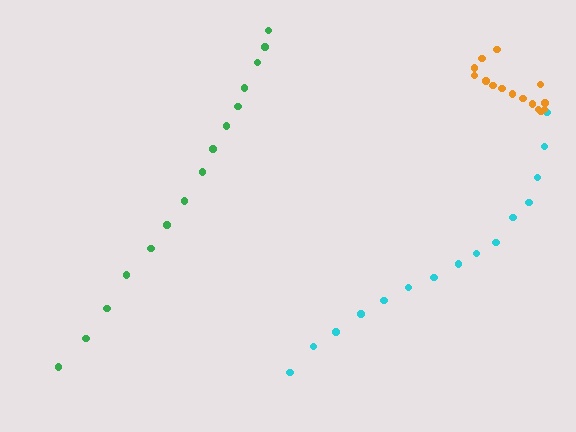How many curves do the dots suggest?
There are 3 distinct paths.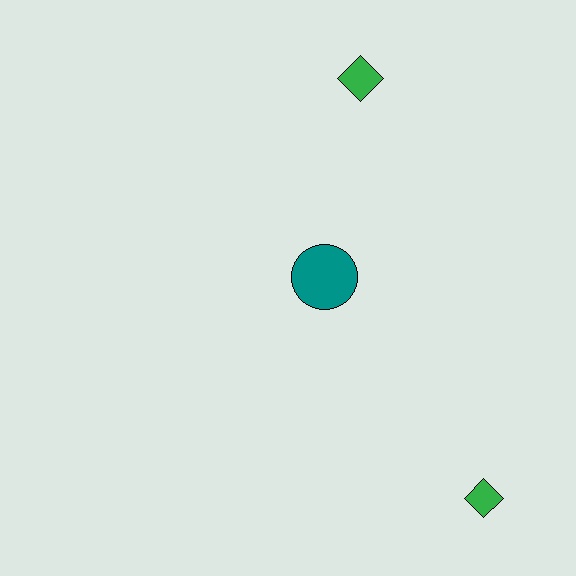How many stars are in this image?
There are no stars.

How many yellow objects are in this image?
There are no yellow objects.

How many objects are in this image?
There are 3 objects.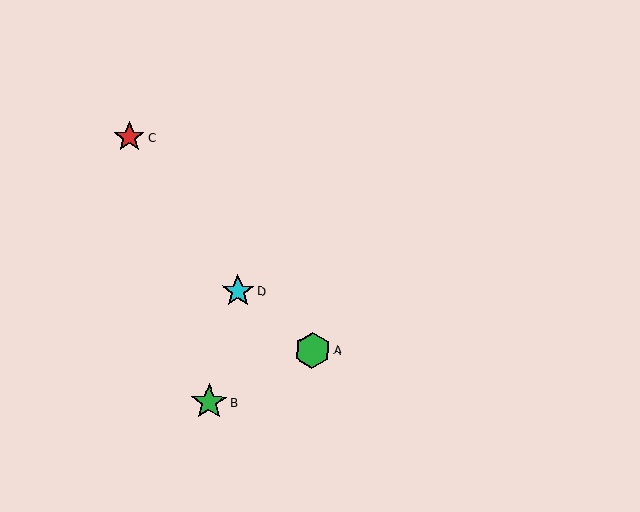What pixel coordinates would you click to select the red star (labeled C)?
Click at (129, 137) to select the red star C.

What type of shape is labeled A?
Shape A is a green hexagon.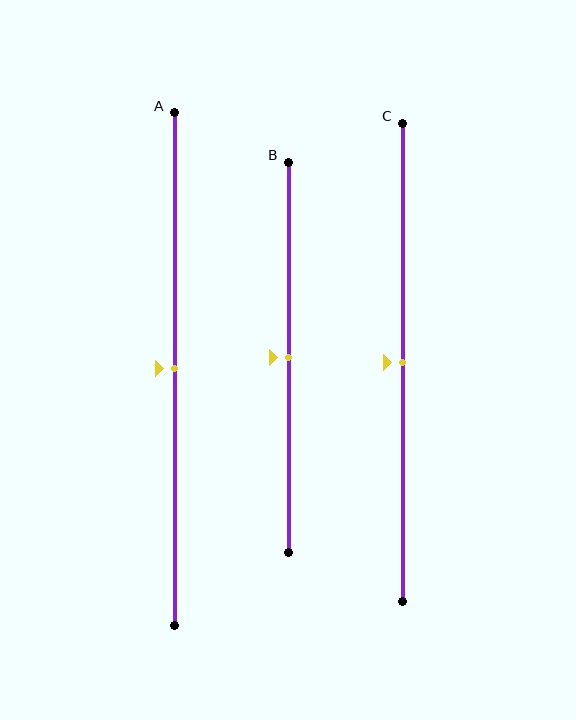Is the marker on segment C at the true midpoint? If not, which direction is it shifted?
Yes, the marker on segment C is at the true midpoint.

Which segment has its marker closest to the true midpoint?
Segment A has its marker closest to the true midpoint.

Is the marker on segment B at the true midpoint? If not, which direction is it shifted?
Yes, the marker on segment B is at the true midpoint.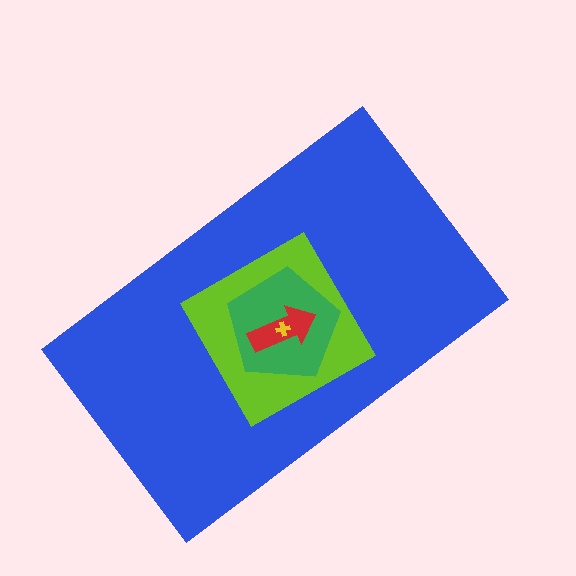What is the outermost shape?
The blue rectangle.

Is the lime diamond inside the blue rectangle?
Yes.